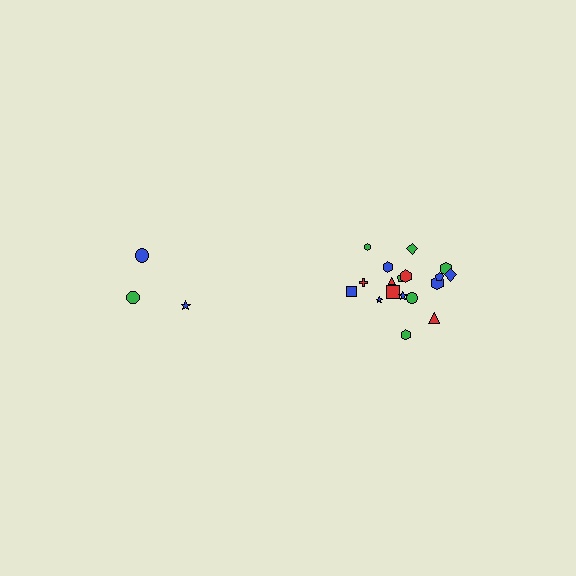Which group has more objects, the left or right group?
The right group.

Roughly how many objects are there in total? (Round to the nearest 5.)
Roughly 20 objects in total.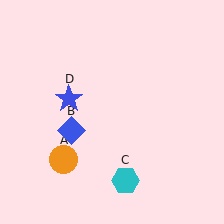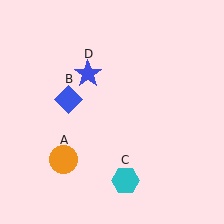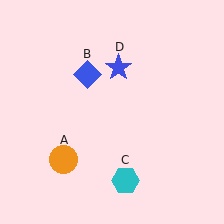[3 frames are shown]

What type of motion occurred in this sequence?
The blue diamond (object B), blue star (object D) rotated clockwise around the center of the scene.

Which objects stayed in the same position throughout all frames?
Orange circle (object A) and cyan hexagon (object C) remained stationary.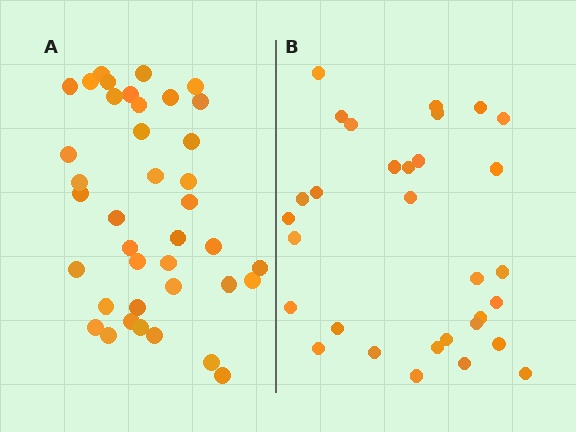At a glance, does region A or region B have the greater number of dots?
Region A (the left region) has more dots.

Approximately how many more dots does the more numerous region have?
Region A has roughly 8 or so more dots than region B.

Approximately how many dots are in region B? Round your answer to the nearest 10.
About 30 dots. (The exact count is 31, which rounds to 30.)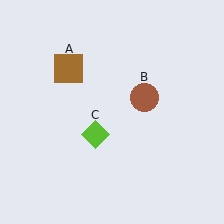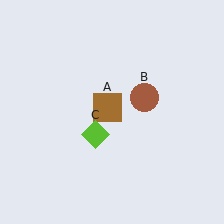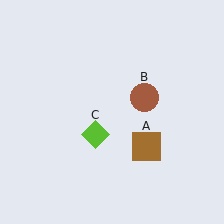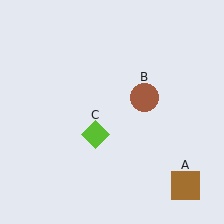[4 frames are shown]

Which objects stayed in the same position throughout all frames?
Brown circle (object B) and lime diamond (object C) remained stationary.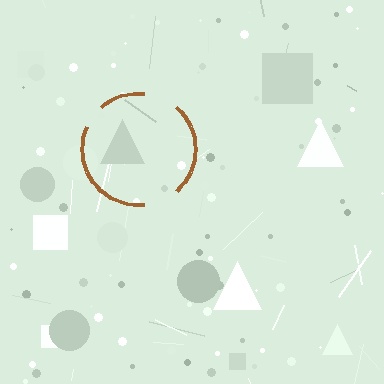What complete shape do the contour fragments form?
The contour fragments form a circle.